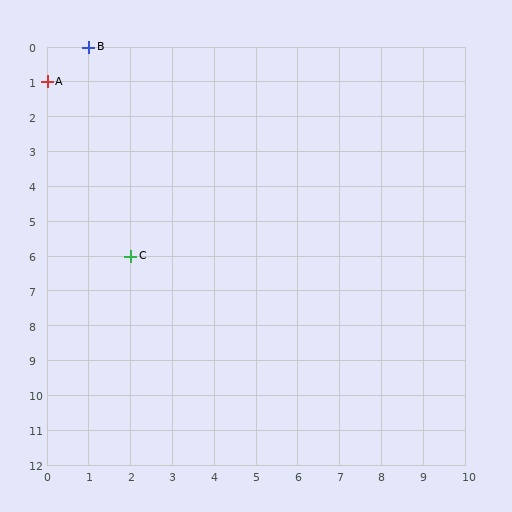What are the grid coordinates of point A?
Point A is at grid coordinates (0, 1).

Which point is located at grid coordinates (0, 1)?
Point A is at (0, 1).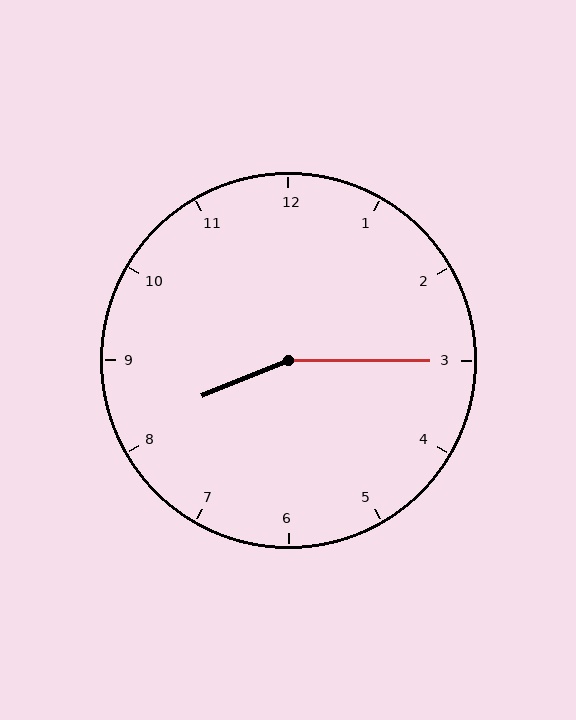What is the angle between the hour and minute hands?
Approximately 158 degrees.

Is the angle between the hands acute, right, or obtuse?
It is obtuse.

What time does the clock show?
8:15.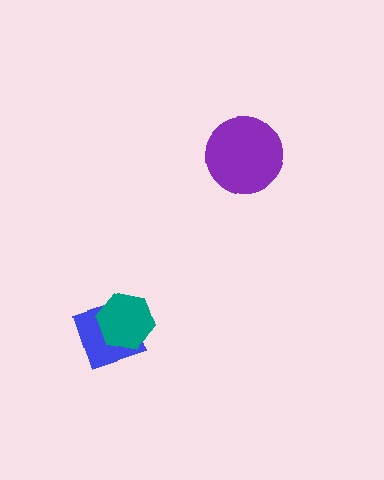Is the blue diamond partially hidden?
Yes, it is partially covered by another shape.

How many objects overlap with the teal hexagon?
1 object overlaps with the teal hexagon.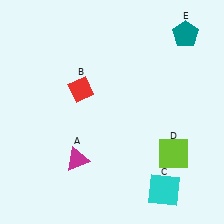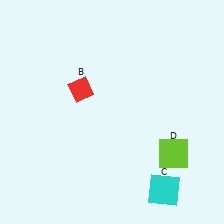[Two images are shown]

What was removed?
The teal pentagon (E), the magenta triangle (A) were removed in Image 2.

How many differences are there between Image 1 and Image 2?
There are 2 differences between the two images.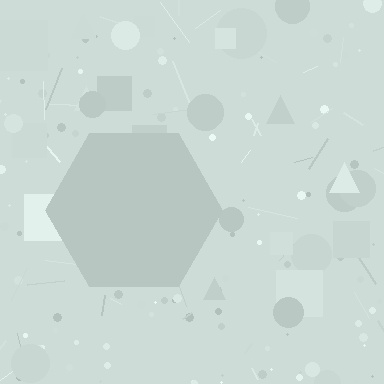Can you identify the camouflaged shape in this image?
The camouflaged shape is a hexagon.